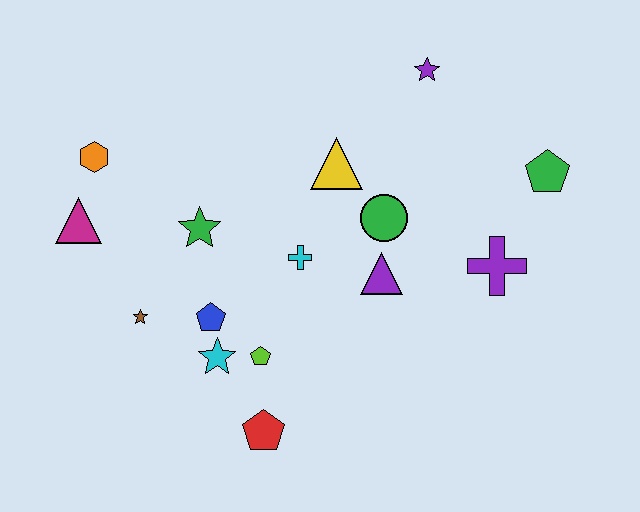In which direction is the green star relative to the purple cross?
The green star is to the left of the purple cross.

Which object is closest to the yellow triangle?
The green circle is closest to the yellow triangle.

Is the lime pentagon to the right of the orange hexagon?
Yes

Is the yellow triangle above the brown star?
Yes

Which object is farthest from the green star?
The green pentagon is farthest from the green star.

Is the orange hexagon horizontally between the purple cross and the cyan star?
No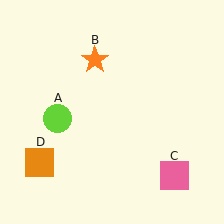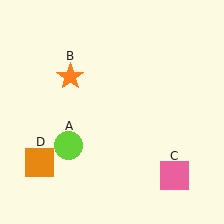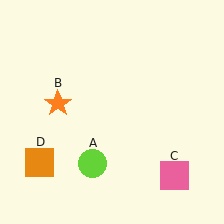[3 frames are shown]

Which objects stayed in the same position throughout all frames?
Pink square (object C) and orange square (object D) remained stationary.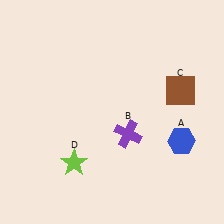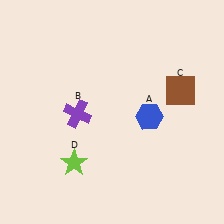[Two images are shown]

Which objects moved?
The objects that moved are: the blue hexagon (A), the purple cross (B).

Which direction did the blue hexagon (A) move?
The blue hexagon (A) moved left.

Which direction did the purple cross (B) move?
The purple cross (B) moved left.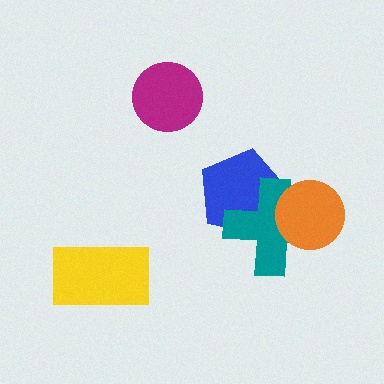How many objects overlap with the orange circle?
2 objects overlap with the orange circle.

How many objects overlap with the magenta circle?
0 objects overlap with the magenta circle.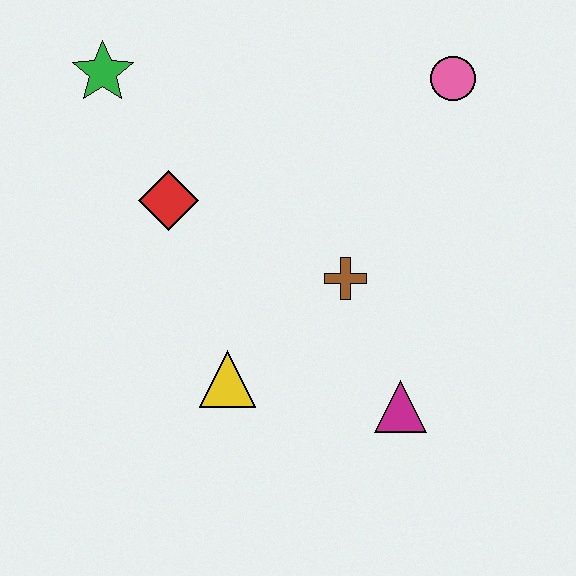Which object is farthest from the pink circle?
The yellow triangle is farthest from the pink circle.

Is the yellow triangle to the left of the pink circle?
Yes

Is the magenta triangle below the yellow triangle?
Yes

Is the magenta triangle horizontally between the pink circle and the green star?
Yes